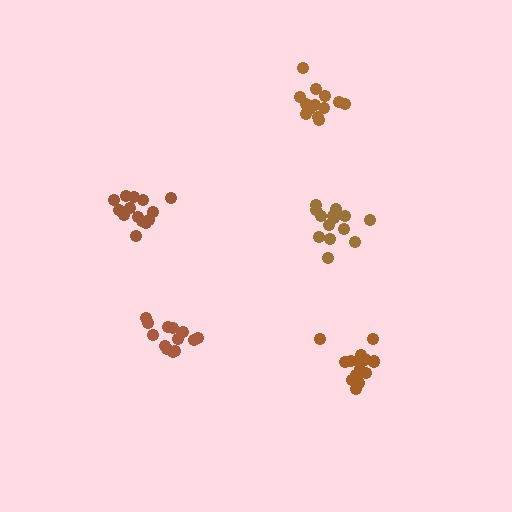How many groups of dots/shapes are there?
There are 5 groups.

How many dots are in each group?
Group 1: 14 dots, Group 2: 14 dots, Group 3: 14 dots, Group 4: 13 dots, Group 5: 13 dots (68 total).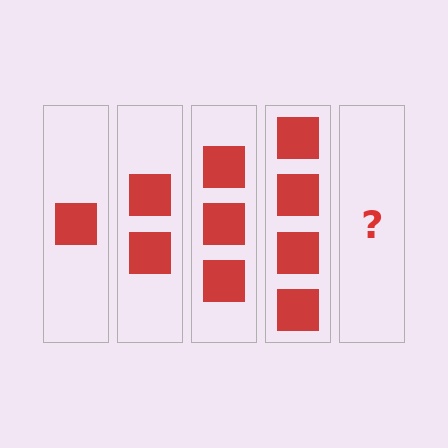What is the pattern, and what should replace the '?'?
The pattern is that each step adds one more square. The '?' should be 5 squares.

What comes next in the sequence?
The next element should be 5 squares.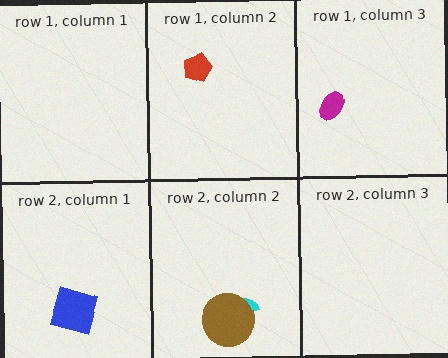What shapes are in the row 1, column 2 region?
The red pentagon.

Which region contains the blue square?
The row 2, column 1 region.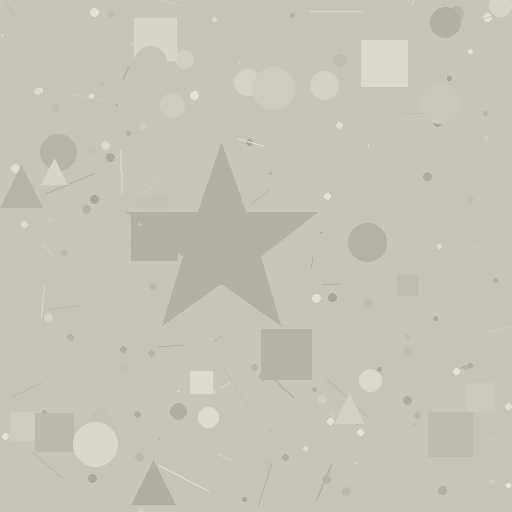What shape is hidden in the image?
A star is hidden in the image.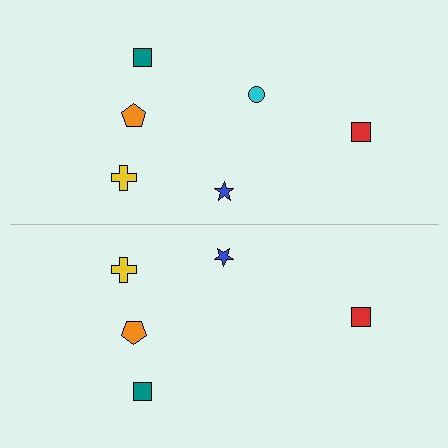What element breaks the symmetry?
A cyan circle is missing from the bottom side.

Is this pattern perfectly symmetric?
No, the pattern is not perfectly symmetric. A cyan circle is missing from the bottom side.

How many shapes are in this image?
There are 11 shapes in this image.